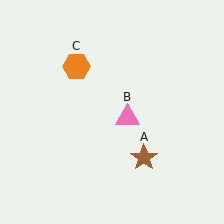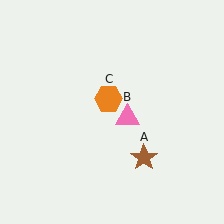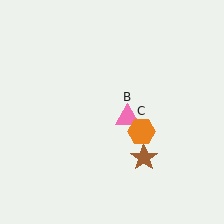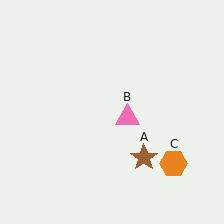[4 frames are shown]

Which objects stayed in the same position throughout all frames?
Brown star (object A) and pink triangle (object B) remained stationary.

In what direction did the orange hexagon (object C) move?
The orange hexagon (object C) moved down and to the right.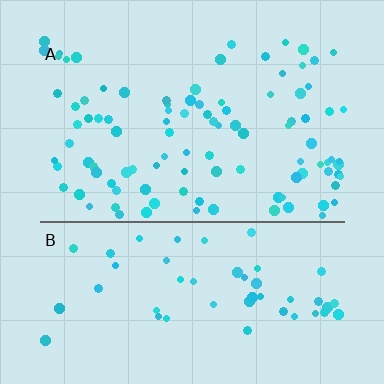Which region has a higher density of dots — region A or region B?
A (the top).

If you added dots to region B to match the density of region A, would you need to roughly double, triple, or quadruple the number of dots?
Approximately double.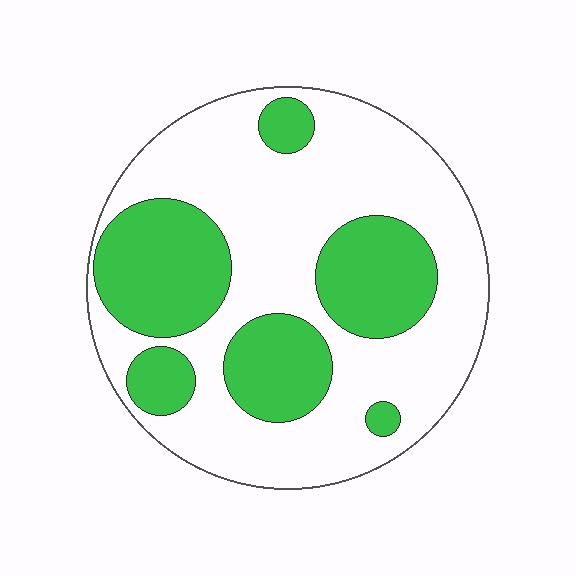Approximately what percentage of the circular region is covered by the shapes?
Approximately 35%.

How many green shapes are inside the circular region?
6.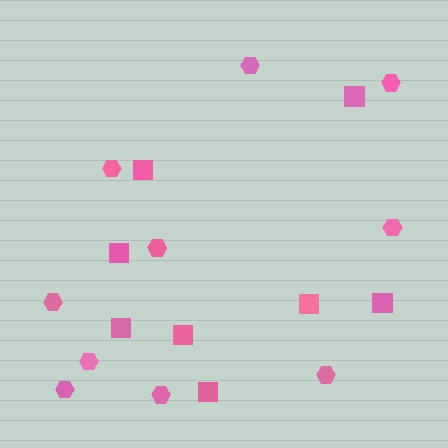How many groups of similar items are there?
There are 2 groups: one group of hexagons (10) and one group of squares (8).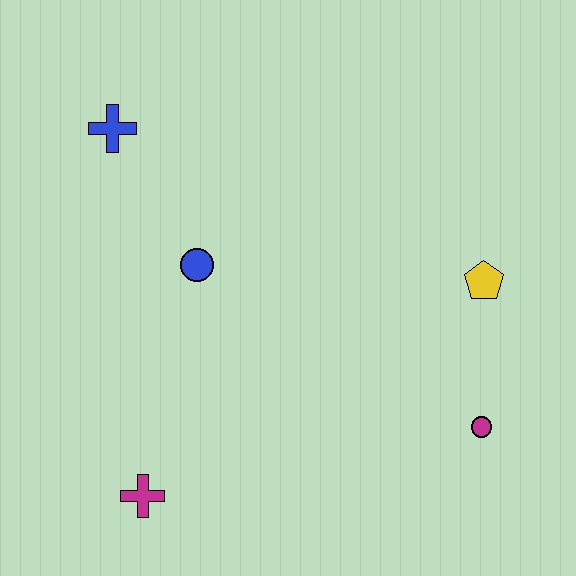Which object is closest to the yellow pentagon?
The magenta circle is closest to the yellow pentagon.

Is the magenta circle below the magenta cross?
No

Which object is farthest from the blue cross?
The magenta circle is farthest from the blue cross.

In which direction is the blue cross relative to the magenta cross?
The blue cross is above the magenta cross.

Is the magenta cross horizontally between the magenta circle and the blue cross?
Yes